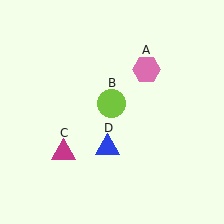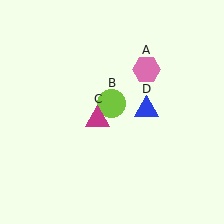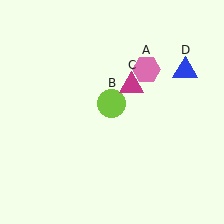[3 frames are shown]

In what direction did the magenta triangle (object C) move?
The magenta triangle (object C) moved up and to the right.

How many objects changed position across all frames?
2 objects changed position: magenta triangle (object C), blue triangle (object D).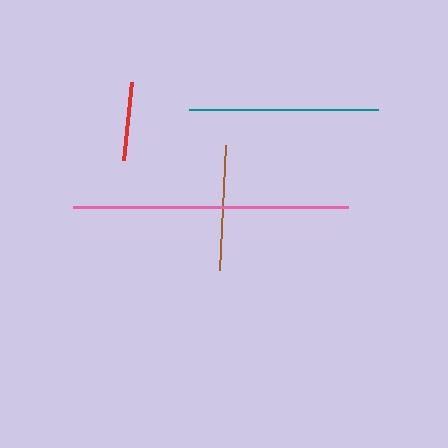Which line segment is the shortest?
The red line is the shortest at approximately 78 pixels.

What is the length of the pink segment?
The pink segment is approximately 275 pixels long.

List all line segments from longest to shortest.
From longest to shortest: pink, teal, brown, red.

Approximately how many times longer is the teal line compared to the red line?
The teal line is approximately 2.4 times the length of the red line.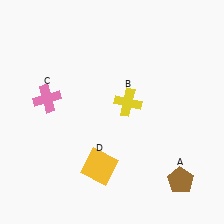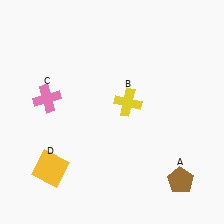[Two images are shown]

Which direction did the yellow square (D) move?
The yellow square (D) moved left.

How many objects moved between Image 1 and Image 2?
1 object moved between the two images.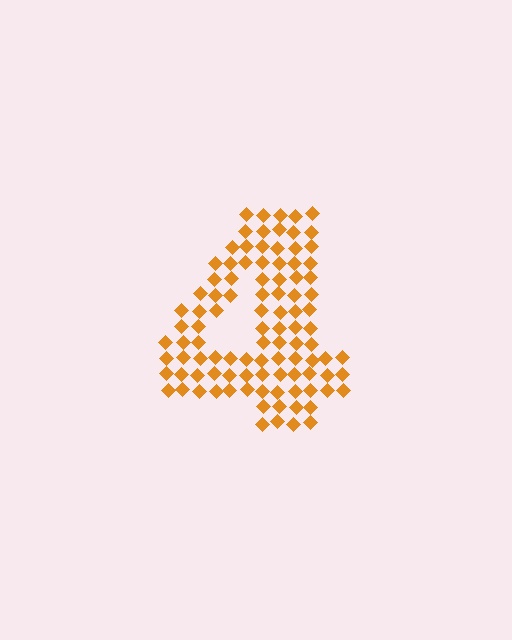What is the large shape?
The large shape is the digit 4.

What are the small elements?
The small elements are diamonds.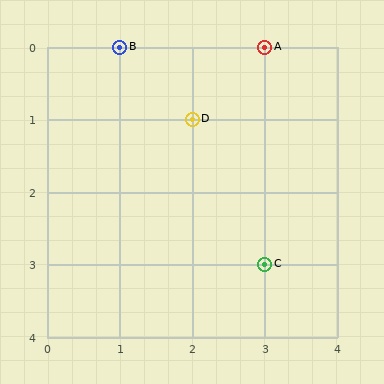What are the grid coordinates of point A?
Point A is at grid coordinates (3, 0).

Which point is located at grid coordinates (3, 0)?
Point A is at (3, 0).